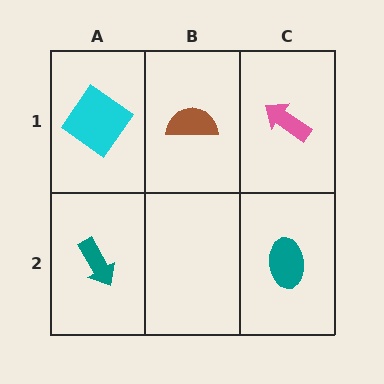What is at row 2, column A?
A teal arrow.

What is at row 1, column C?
A pink arrow.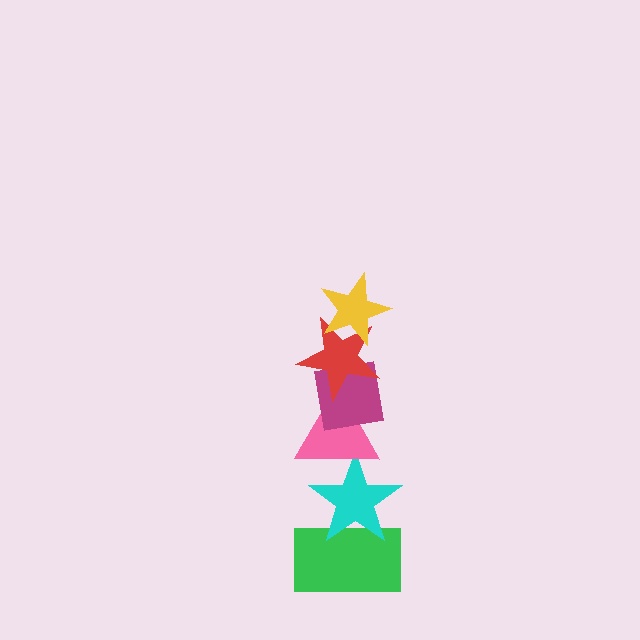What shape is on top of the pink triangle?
The magenta square is on top of the pink triangle.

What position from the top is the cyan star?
The cyan star is 5th from the top.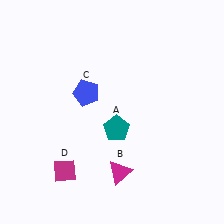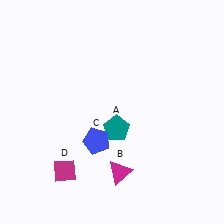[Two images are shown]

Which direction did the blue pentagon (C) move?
The blue pentagon (C) moved down.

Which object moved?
The blue pentagon (C) moved down.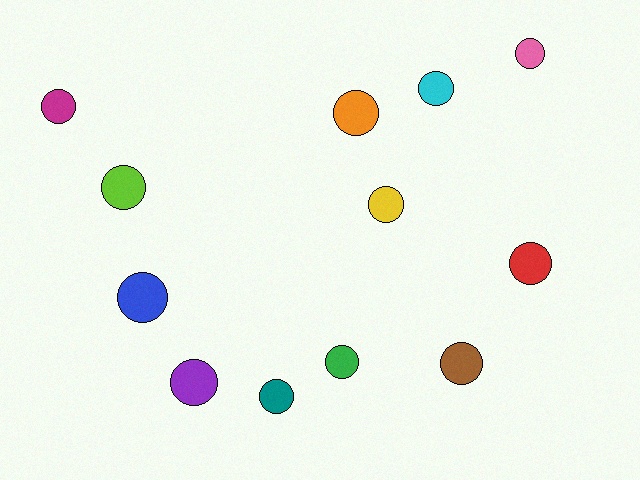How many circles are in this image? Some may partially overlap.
There are 12 circles.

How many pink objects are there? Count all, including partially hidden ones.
There is 1 pink object.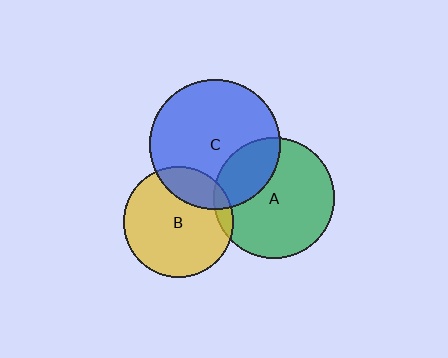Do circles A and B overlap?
Yes.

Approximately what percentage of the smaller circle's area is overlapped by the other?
Approximately 5%.